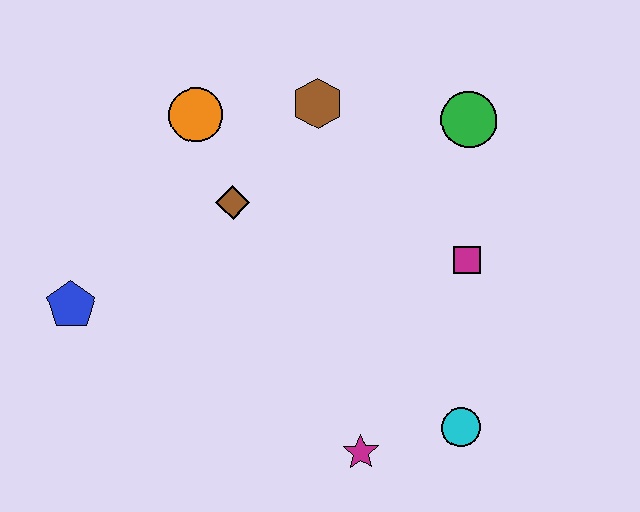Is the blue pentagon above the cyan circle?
Yes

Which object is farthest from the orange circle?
The cyan circle is farthest from the orange circle.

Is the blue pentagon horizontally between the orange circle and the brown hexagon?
No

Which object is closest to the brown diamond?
The orange circle is closest to the brown diamond.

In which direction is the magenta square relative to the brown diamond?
The magenta square is to the right of the brown diamond.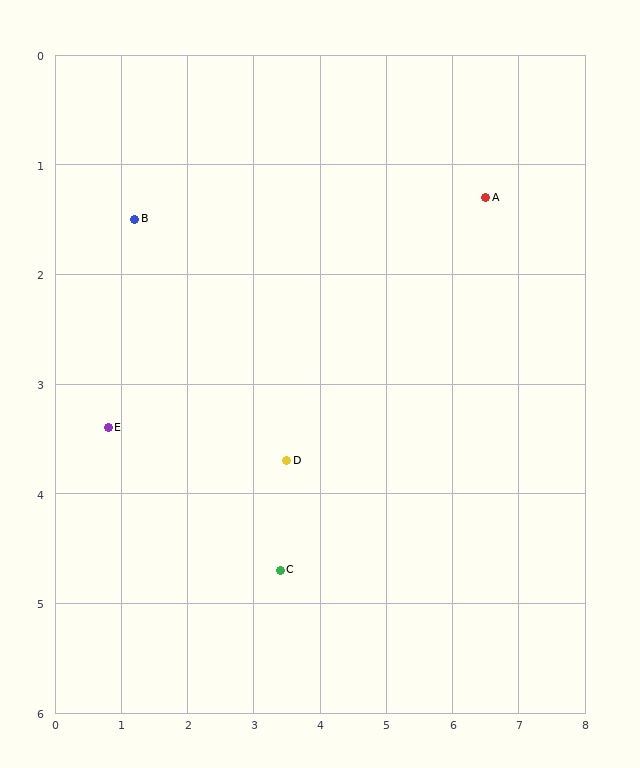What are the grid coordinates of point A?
Point A is at approximately (6.5, 1.3).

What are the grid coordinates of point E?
Point E is at approximately (0.8, 3.4).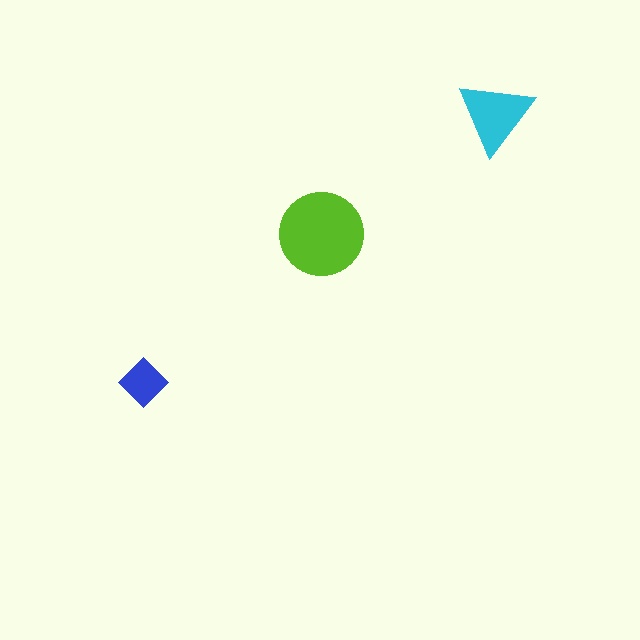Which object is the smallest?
The blue diamond.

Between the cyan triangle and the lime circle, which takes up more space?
The lime circle.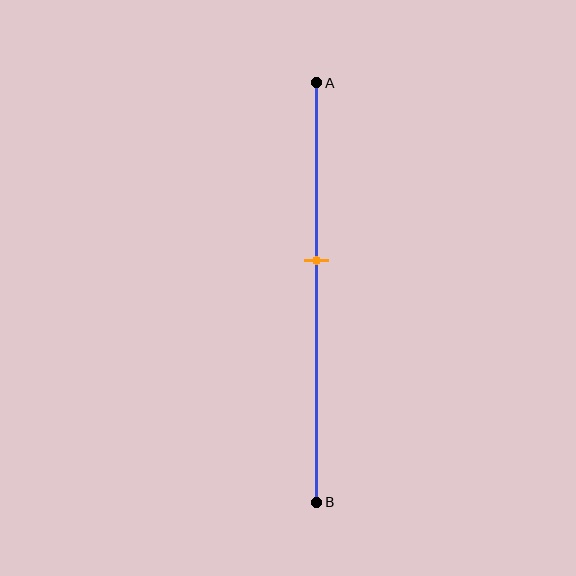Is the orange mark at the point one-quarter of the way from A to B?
No, the mark is at about 40% from A, not at the 25% one-quarter point.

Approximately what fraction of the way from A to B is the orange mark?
The orange mark is approximately 40% of the way from A to B.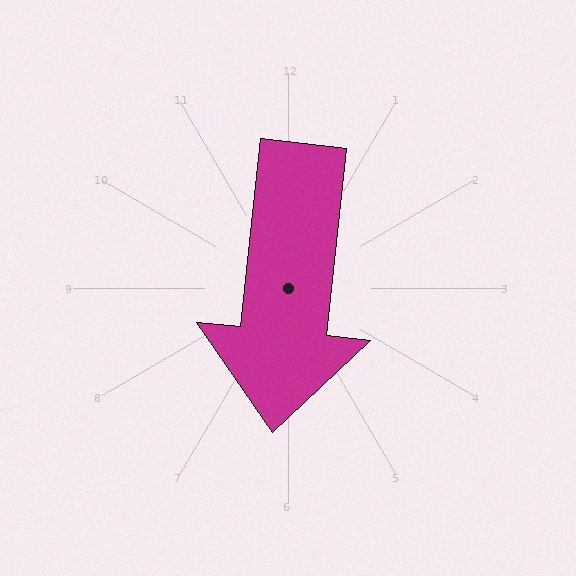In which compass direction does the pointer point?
South.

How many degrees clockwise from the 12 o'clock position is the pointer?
Approximately 186 degrees.